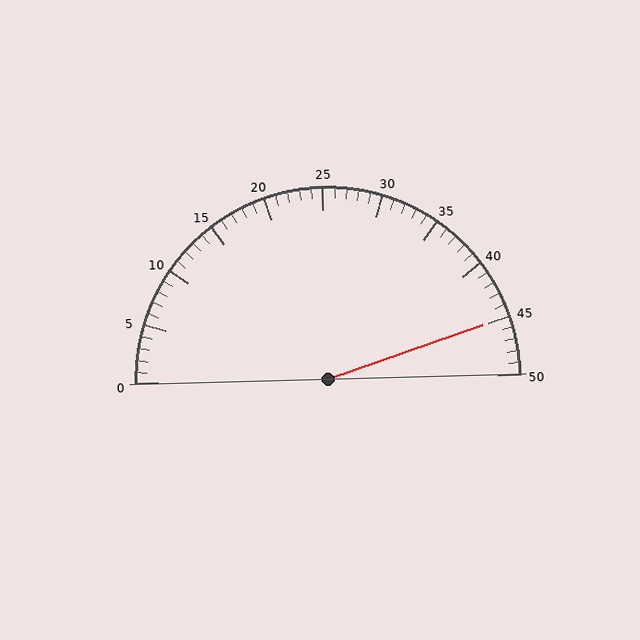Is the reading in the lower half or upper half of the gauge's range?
The reading is in the upper half of the range (0 to 50).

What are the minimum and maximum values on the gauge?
The gauge ranges from 0 to 50.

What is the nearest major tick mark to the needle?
The nearest major tick mark is 45.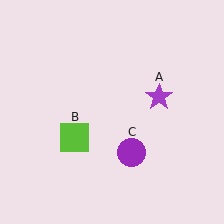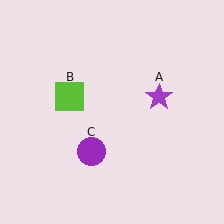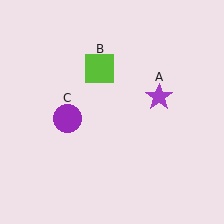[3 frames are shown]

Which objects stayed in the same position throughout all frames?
Purple star (object A) remained stationary.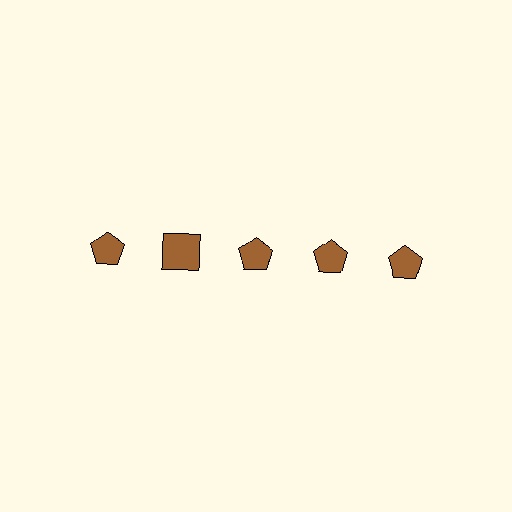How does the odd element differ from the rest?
It has a different shape: square instead of pentagon.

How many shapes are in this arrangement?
There are 5 shapes arranged in a grid pattern.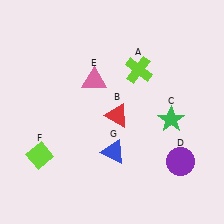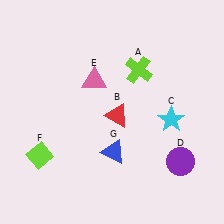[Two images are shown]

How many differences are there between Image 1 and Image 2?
There is 1 difference between the two images.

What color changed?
The star (C) changed from green in Image 1 to cyan in Image 2.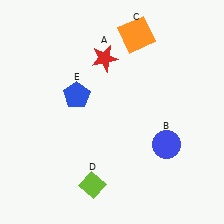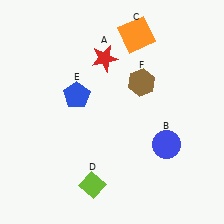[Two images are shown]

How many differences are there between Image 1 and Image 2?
There is 1 difference between the two images.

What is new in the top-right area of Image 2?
A brown hexagon (F) was added in the top-right area of Image 2.